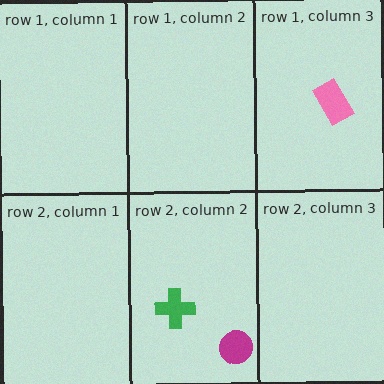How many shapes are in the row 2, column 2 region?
2.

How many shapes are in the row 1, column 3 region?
1.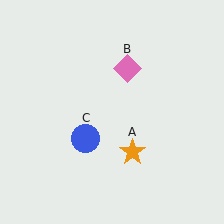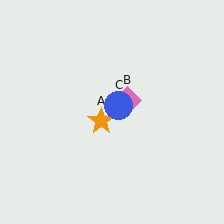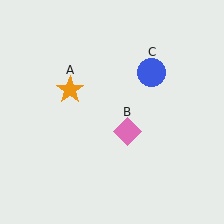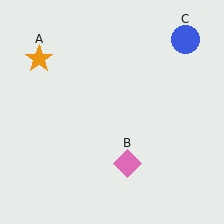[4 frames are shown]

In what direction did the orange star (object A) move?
The orange star (object A) moved up and to the left.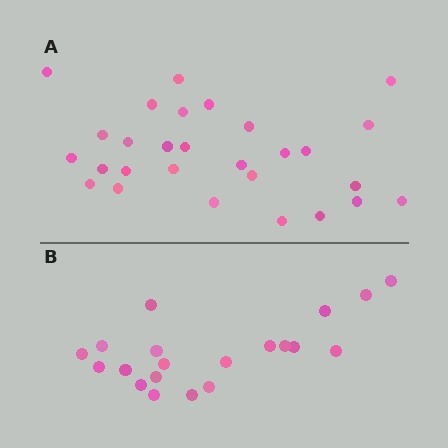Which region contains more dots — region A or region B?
Region A (the top region) has more dots.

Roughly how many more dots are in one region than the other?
Region A has roughly 8 or so more dots than region B.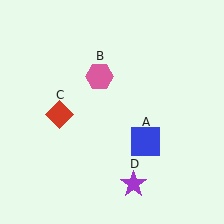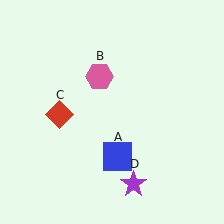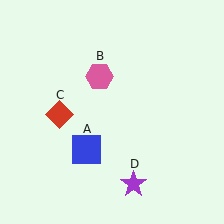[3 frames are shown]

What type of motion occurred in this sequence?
The blue square (object A) rotated clockwise around the center of the scene.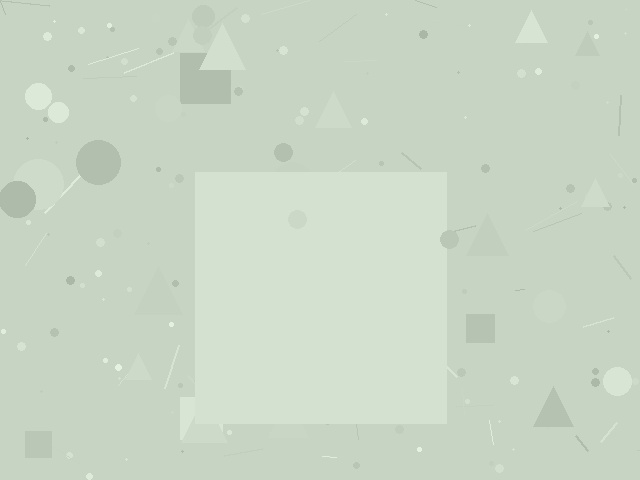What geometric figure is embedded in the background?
A square is embedded in the background.